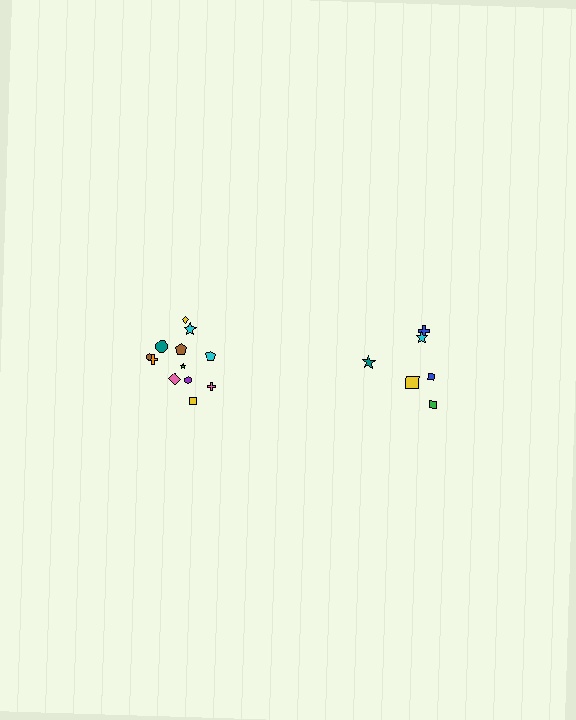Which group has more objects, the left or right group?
The left group.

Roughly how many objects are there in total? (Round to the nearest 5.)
Roughly 20 objects in total.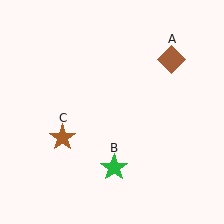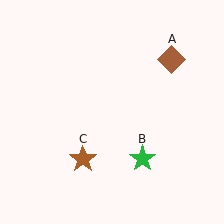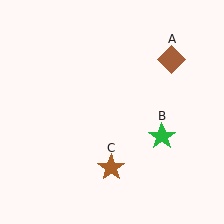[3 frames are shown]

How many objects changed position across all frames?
2 objects changed position: green star (object B), brown star (object C).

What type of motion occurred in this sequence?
The green star (object B), brown star (object C) rotated counterclockwise around the center of the scene.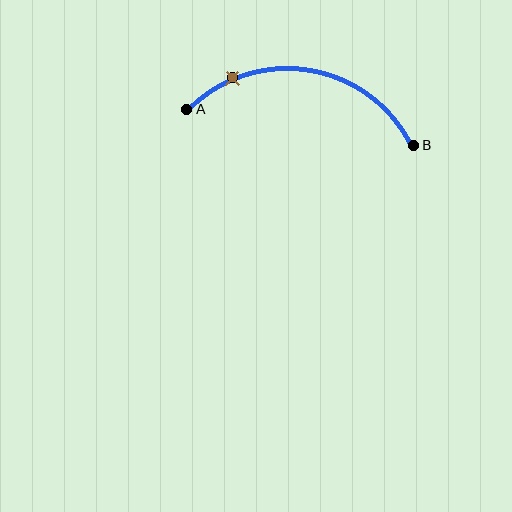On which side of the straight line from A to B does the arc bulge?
The arc bulges above the straight line connecting A and B.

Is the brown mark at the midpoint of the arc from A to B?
No. The brown mark lies on the arc but is closer to endpoint A. The arc midpoint would be at the point on the curve equidistant along the arc from both A and B.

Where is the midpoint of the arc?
The arc midpoint is the point on the curve farthest from the straight line joining A and B. It sits above that line.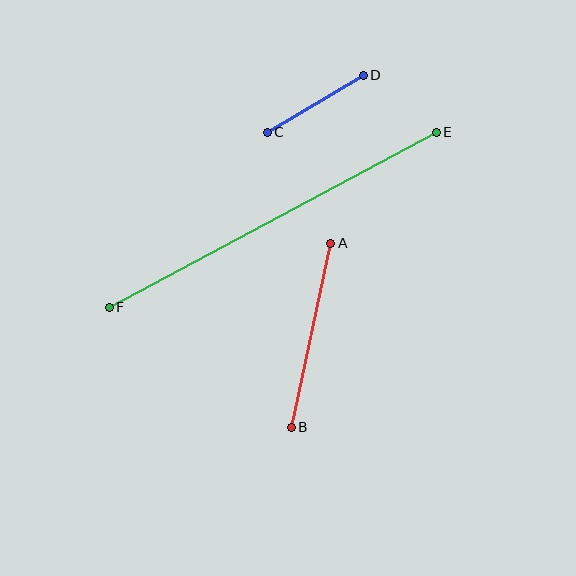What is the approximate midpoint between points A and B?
The midpoint is at approximately (311, 335) pixels.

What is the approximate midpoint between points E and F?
The midpoint is at approximately (273, 220) pixels.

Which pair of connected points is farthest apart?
Points E and F are farthest apart.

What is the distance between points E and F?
The distance is approximately 371 pixels.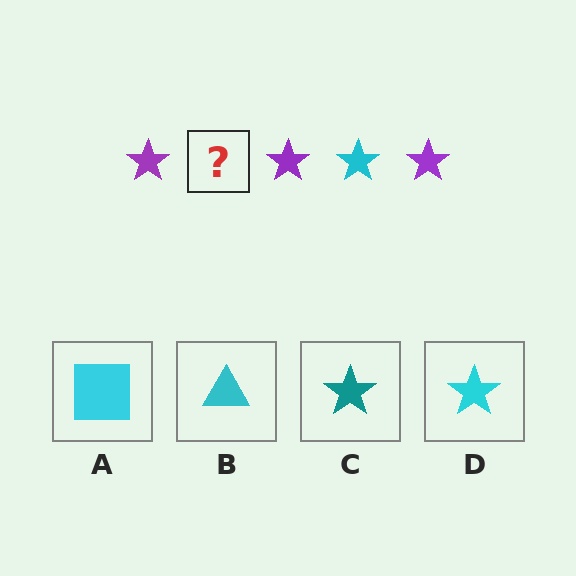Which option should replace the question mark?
Option D.